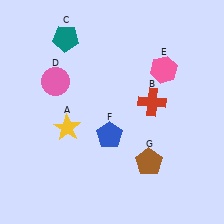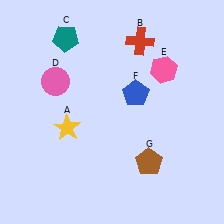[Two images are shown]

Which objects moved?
The objects that moved are: the red cross (B), the blue pentagon (F).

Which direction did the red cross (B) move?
The red cross (B) moved up.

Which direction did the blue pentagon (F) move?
The blue pentagon (F) moved up.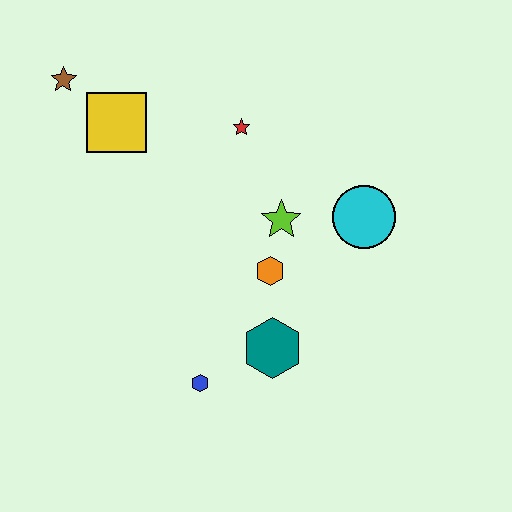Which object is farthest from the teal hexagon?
The brown star is farthest from the teal hexagon.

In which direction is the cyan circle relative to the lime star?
The cyan circle is to the right of the lime star.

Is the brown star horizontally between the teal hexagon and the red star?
No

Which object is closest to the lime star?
The orange hexagon is closest to the lime star.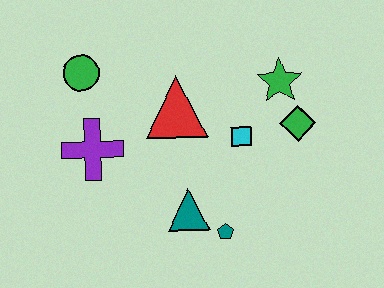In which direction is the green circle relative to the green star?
The green circle is to the left of the green star.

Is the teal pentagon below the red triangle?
Yes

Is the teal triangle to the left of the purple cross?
No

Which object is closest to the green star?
The green diamond is closest to the green star.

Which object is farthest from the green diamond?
The green circle is farthest from the green diamond.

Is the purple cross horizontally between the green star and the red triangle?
No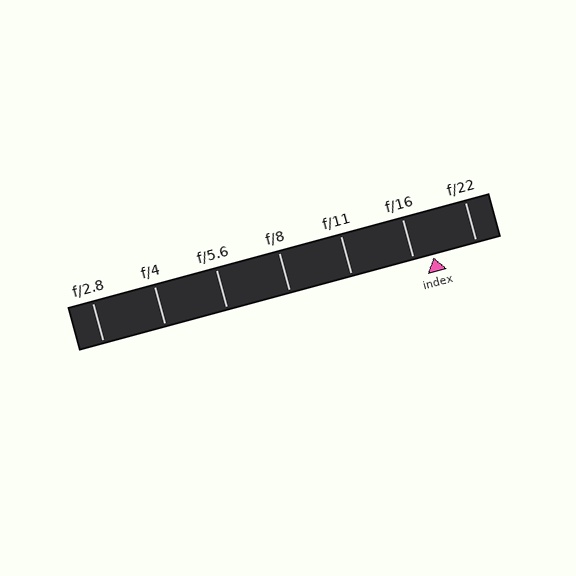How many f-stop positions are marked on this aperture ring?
There are 7 f-stop positions marked.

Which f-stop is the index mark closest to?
The index mark is closest to f/16.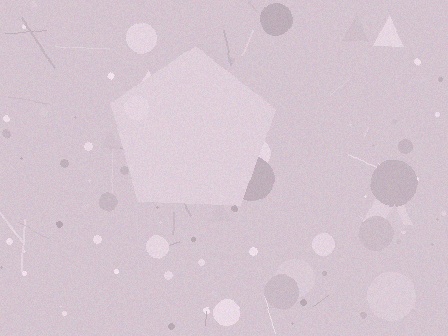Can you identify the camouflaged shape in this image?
The camouflaged shape is a pentagon.